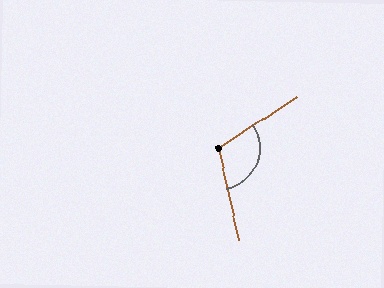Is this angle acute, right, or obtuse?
It is obtuse.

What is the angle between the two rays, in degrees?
Approximately 111 degrees.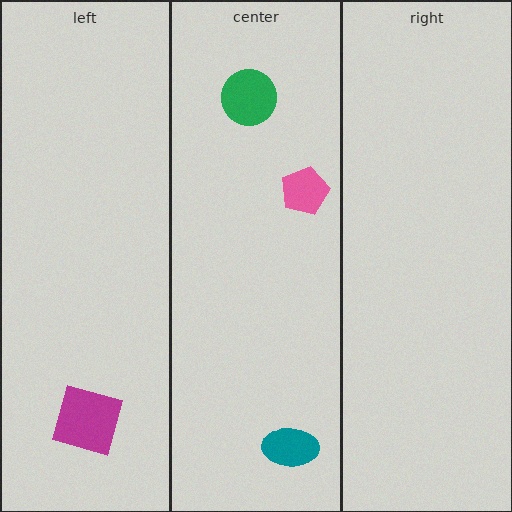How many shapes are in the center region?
3.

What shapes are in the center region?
The green circle, the pink pentagon, the teal ellipse.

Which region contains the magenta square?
The left region.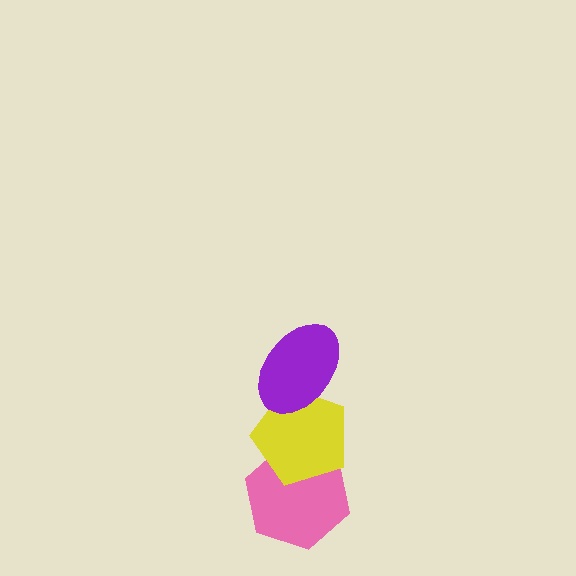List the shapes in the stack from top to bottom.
From top to bottom: the purple ellipse, the yellow pentagon, the pink hexagon.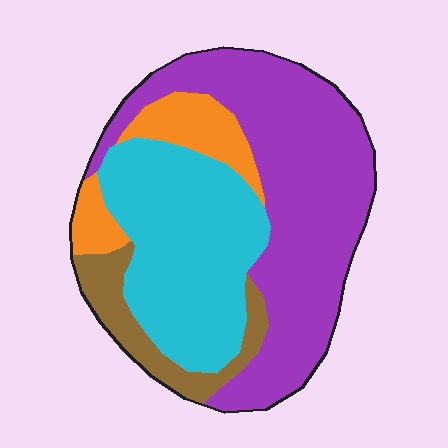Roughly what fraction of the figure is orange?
Orange takes up about one tenth (1/10) of the figure.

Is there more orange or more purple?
Purple.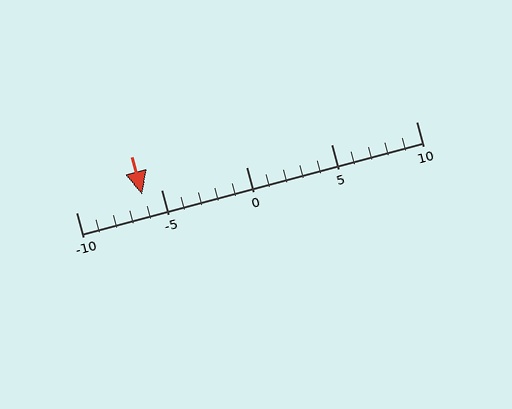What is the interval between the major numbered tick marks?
The major tick marks are spaced 5 units apart.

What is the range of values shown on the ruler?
The ruler shows values from -10 to 10.